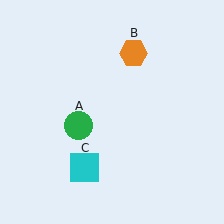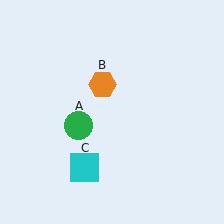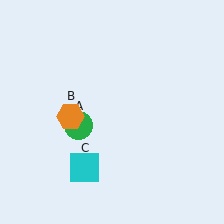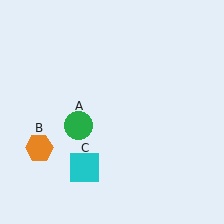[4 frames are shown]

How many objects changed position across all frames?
1 object changed position: orange hexagon (object B).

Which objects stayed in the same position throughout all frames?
Green circle (object A) and cyan square (object C) remained stationary.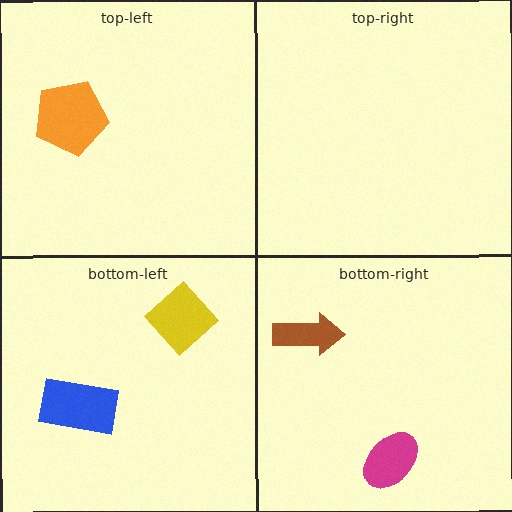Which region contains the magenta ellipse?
The bottom-right region.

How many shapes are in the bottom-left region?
2.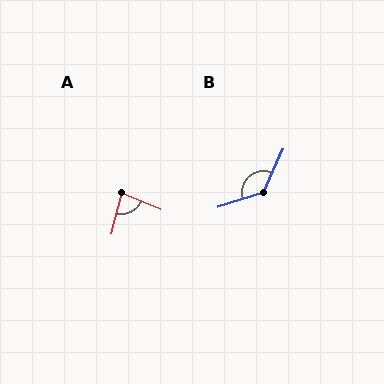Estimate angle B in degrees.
Approximately 132 degrees.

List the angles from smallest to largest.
A (82°), B (132°).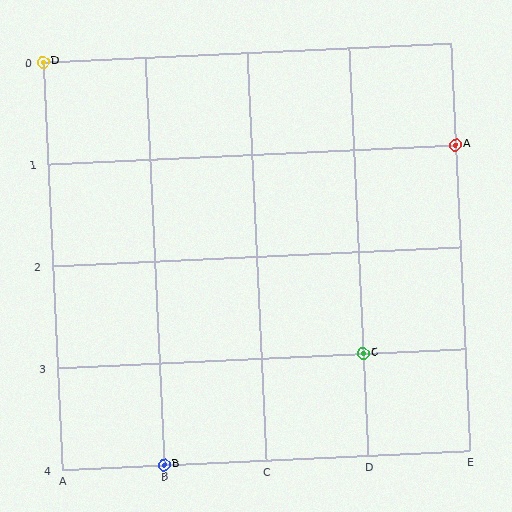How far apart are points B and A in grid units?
Points B and A are 3 columns and 3 rows apart (about 4.2 grid units diagonally).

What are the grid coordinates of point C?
Point C is at grid coordinates (D, 3).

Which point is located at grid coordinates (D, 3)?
Point C is at (D, 3).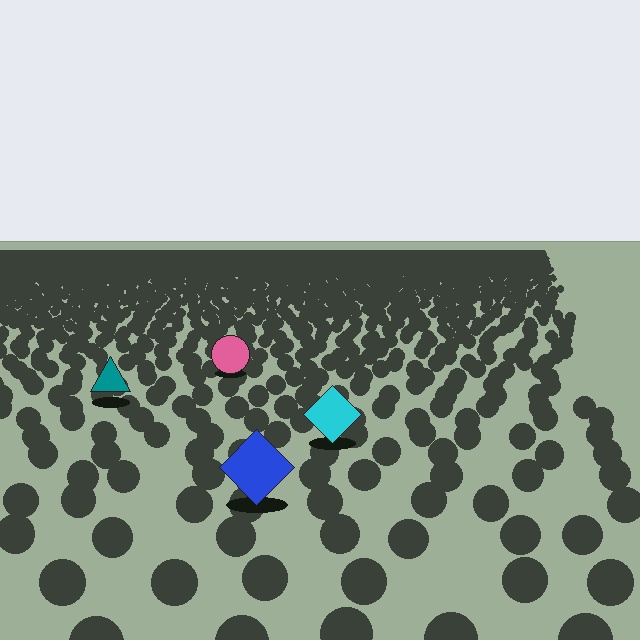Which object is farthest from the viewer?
The pink circle is farthest from the viewer. It appears smaller and the ground texture around it is denser.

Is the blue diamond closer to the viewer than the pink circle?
Yes. The blue diamond is closer — you can tell from the texture gradient: the ground texture is coarser near it.